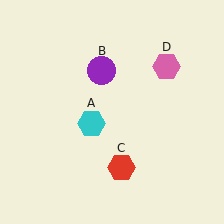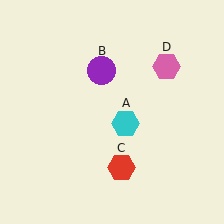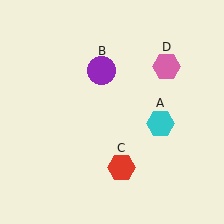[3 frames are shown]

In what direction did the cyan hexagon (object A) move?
The cyan hexagon (object A) moved right.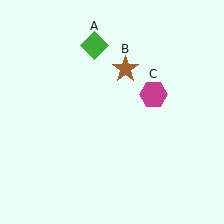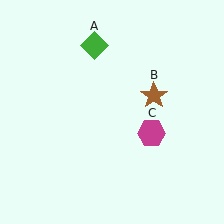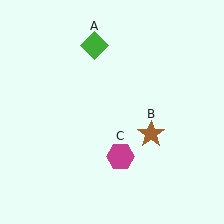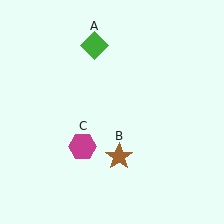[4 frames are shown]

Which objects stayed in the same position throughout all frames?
Green diamond (object A) remained stationary.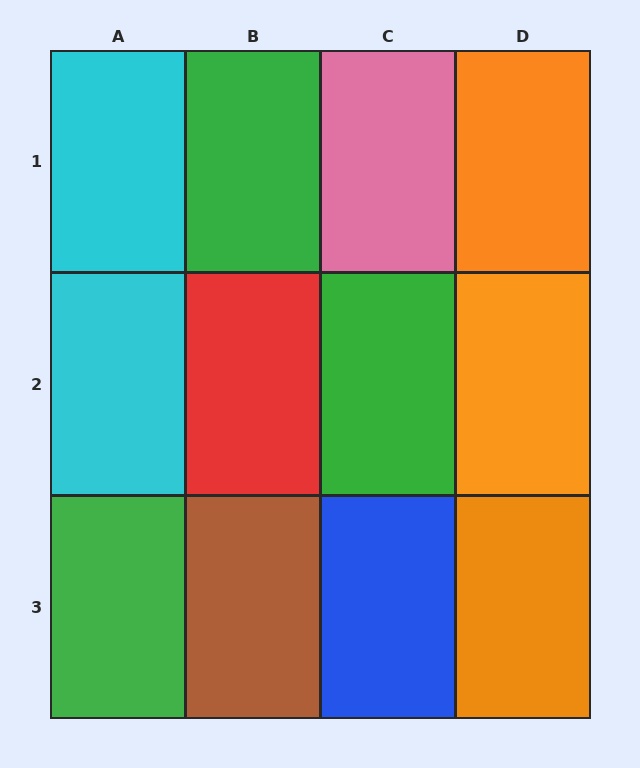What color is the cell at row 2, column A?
Cyan.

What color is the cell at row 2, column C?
Green.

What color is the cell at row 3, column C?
Blue.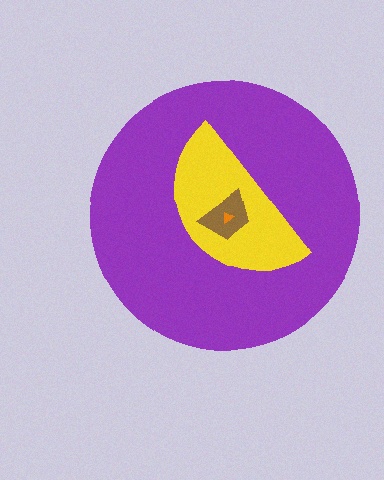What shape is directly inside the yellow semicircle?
The brown trapezoid.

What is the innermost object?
The orange triangle.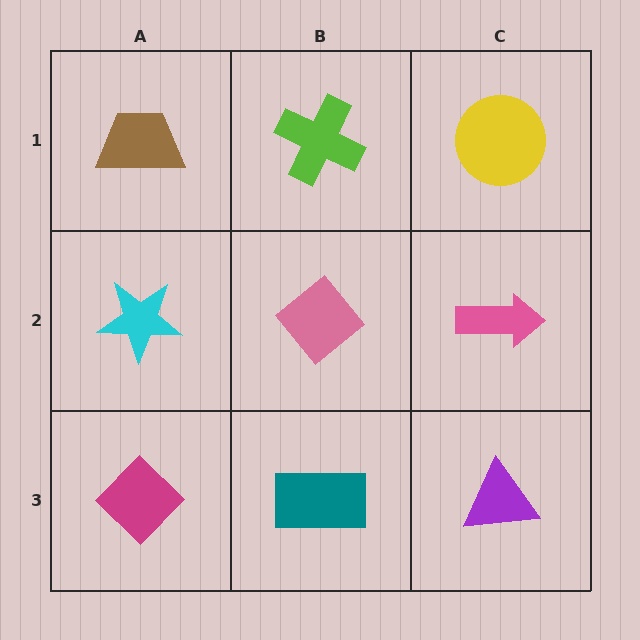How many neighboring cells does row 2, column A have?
3.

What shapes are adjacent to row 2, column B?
A lime cross (row 1, column B), a teal rectangle (row 3, column B), a cyan star (row 2, column A), a pink arrow (row 2, column C).